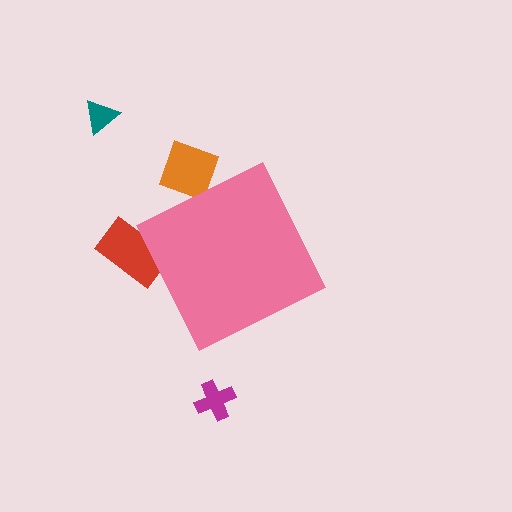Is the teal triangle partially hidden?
No, the teal triangle is fully visible.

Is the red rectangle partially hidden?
Yes, the red rectangle is partially hidden behind the pink diamond.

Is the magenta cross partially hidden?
No, the magenta cross is fully visible.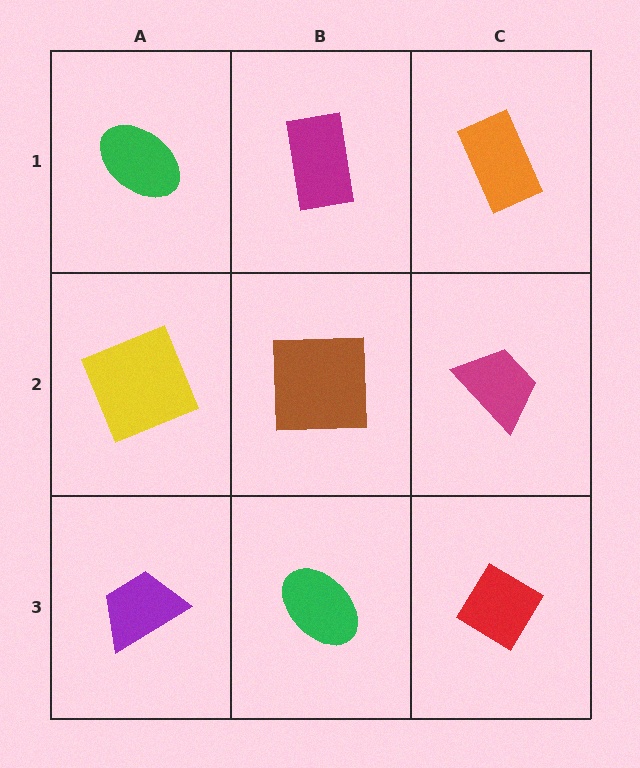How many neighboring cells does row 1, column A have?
2.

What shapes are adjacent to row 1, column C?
A magenta trapezoid (row 2, column C), a magenta rectangle (row 1, column B).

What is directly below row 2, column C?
A red diamond.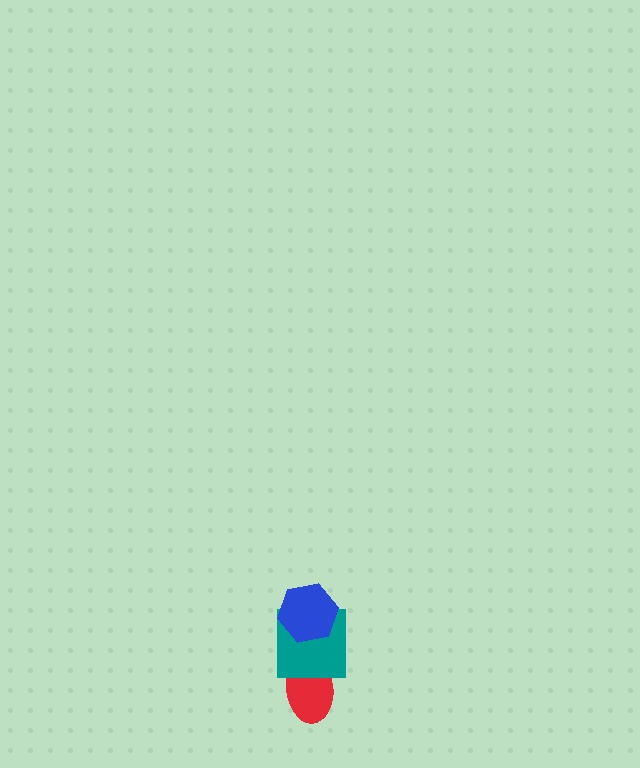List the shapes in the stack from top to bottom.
From top to bottom: the blue hexagon, the teal square, the red ellipse.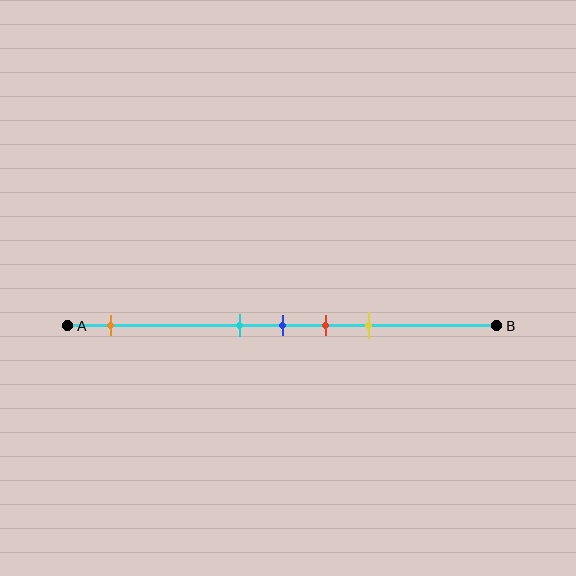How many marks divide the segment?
There are 5 marks dividing the segment.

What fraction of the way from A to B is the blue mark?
The blue mark is approximately 50% (0.5) of the way from A to B.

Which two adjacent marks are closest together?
The cyan and blue marks are the closest adjacent pair.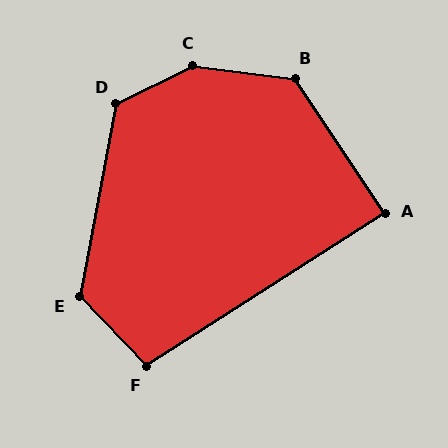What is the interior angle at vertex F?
Approximately 102 degrees (obtuse).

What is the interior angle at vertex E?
Approximately 125 degrees (obtuse).